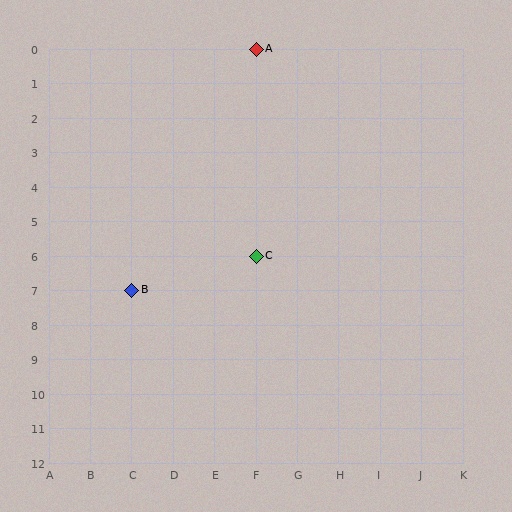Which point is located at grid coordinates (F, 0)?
Point A is at (F, 0).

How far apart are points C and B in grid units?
Points C and B are 3 columns and 1 row apart (about 3.2 grid units diagonally).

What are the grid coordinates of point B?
Point B is at grid coordinates (C, 7).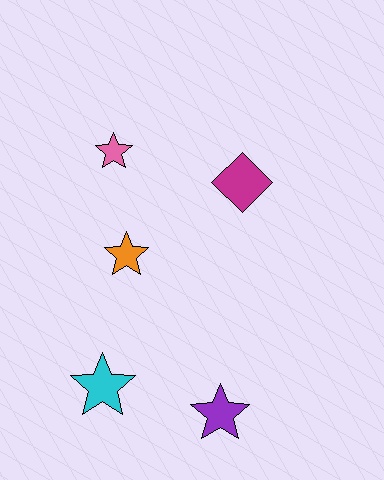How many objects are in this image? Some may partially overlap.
There are 5 objects.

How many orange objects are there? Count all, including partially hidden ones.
There is 1 orange object.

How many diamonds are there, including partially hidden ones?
There is 1 diamond.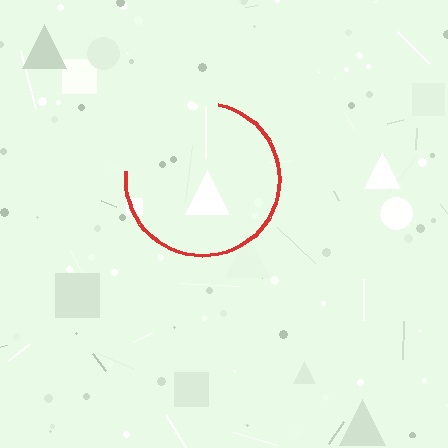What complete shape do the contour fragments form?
The contour fragments form a circle.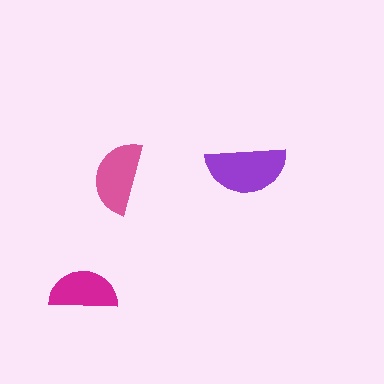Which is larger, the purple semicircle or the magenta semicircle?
The purple one.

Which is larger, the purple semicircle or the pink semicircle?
The purple one.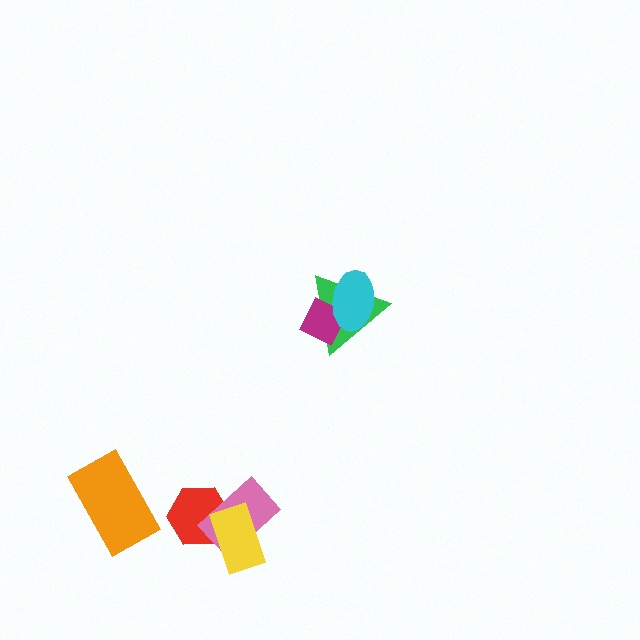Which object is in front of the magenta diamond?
The cyan ellipse is in front of the magenta diamond.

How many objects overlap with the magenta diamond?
2 objects overlap with the magenta diamond.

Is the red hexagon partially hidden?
Yes, it is partially covered by another shape.